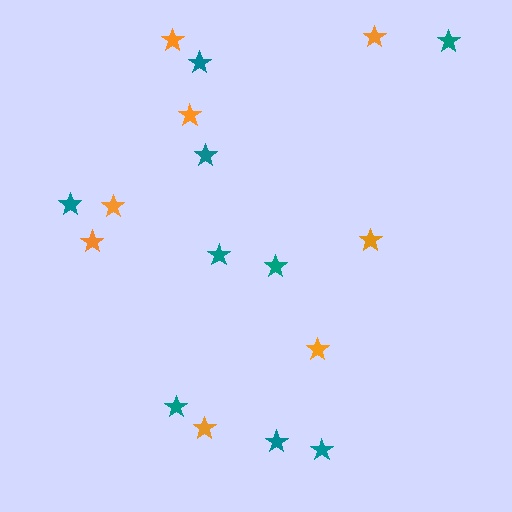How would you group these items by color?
There are 2 groups: one group of orange stars (8) and one group of teal stars (9).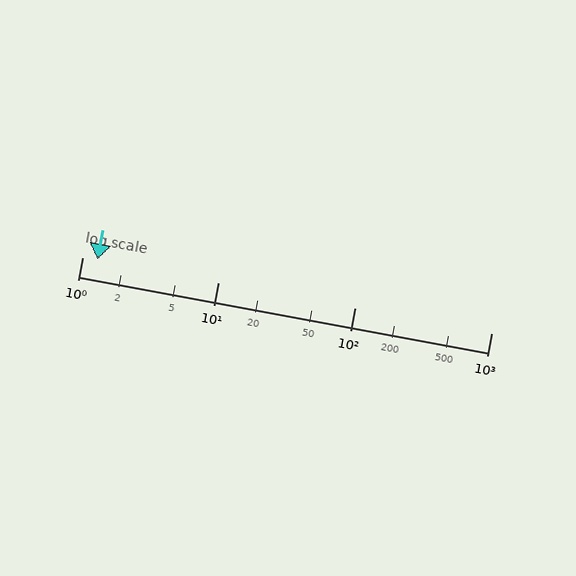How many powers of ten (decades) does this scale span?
The scale spans 3 decades, from 1 to 1000.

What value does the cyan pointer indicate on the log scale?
The pointer indicates approximately 1.3.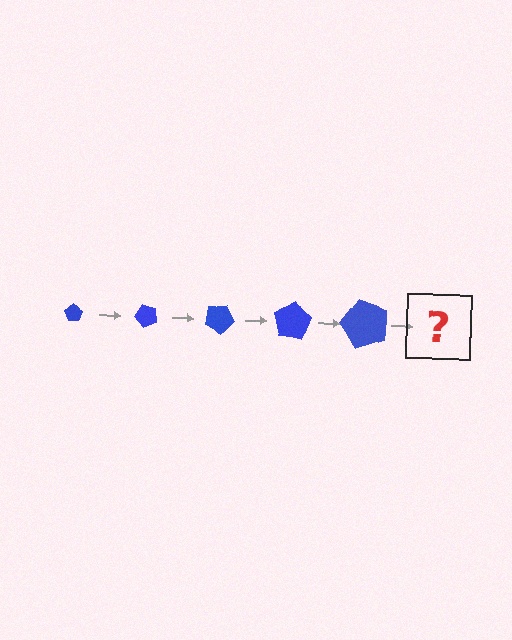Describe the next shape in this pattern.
It should be a pentagon, larger than the previous one and rotated 250 degrees from the start.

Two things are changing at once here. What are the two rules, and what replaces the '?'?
The two rules are that the pentagon grows larger each step and it rotates 50 degrees each step. The '?' should be a pentagon, larger than the previous one and rotated 250 degrees from the start.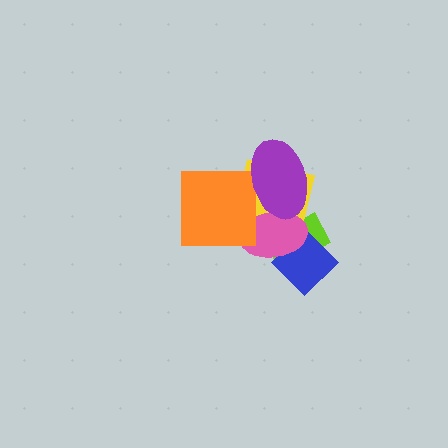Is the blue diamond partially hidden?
Yes, it is partially covered by another shape.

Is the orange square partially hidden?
Yes, it is partially covered by another shape.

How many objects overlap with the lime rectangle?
3 objects overlap with the lime rectangle.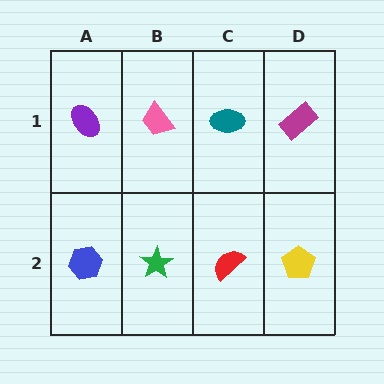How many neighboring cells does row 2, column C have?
3.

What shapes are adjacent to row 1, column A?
A blue hexagon (row 2, column A), a pink trapezoid (row 1, column B).